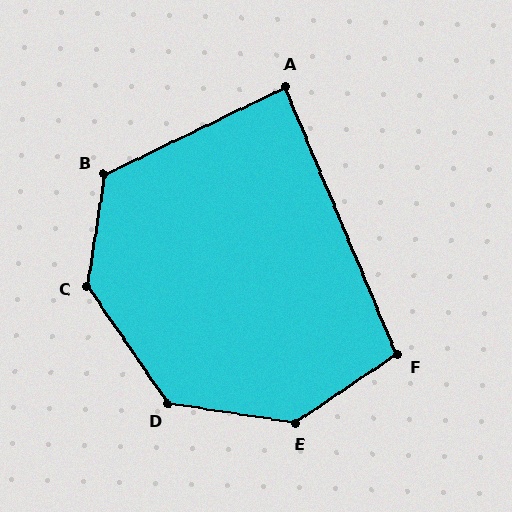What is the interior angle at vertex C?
Approximately 136 degrees (obtuse).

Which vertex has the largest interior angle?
E, at approximately 137 degrees.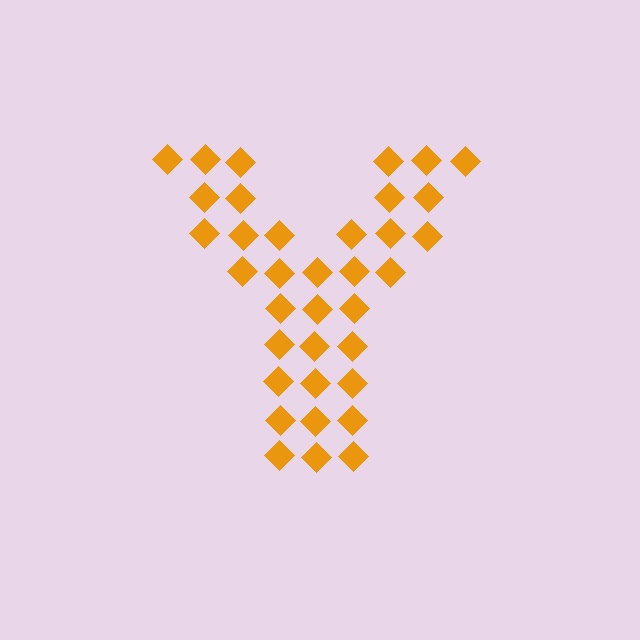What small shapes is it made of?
It is made of small diamonds.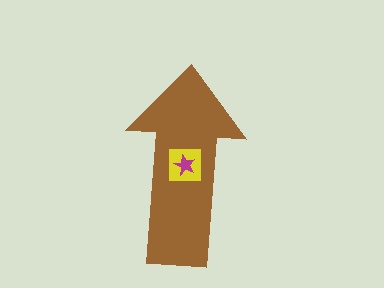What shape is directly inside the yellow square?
The magenta star.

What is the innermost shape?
The magenta star.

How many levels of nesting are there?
3.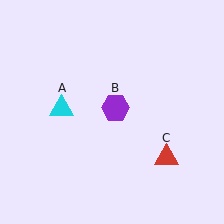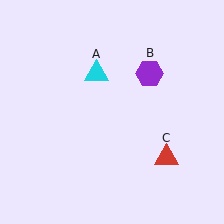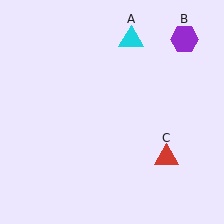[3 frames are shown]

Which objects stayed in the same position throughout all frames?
Red triangle (object C) remained stationary.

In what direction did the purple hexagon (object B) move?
The purple hexagon (object B) moved up and to the right.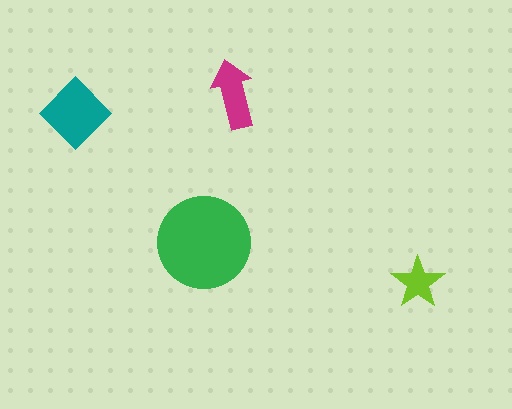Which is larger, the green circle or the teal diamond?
The green circle.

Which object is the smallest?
The lime star.